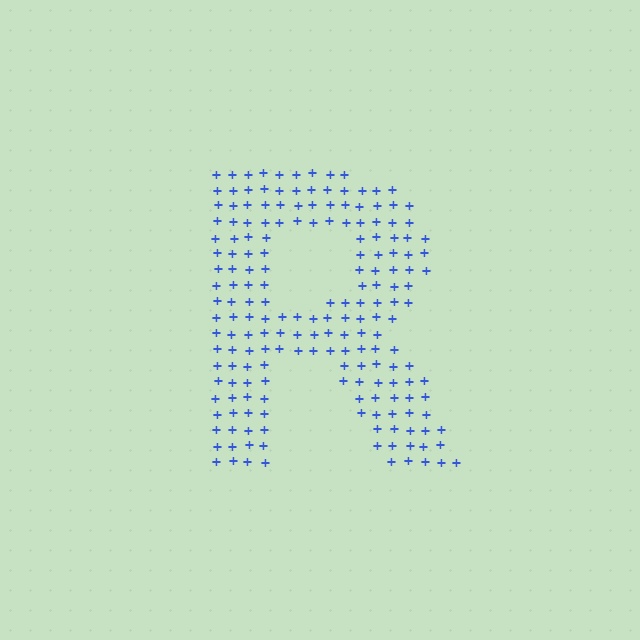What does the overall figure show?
The overall figure shows the letter R.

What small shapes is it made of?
It is made of small plus signs.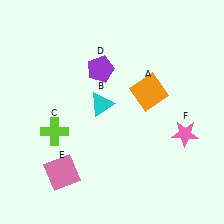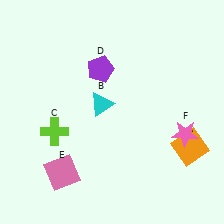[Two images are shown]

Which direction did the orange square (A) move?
The orange square (A) moved down.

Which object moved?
The orange square (A) moved down.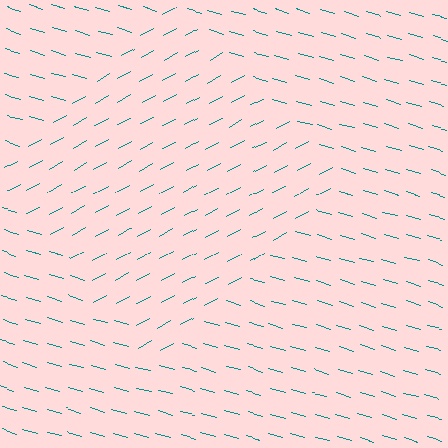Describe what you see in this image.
The image is filled with small teal line segments. A diamond region in the image has lines oriented differently from the surrounding lines, creating a visible texture boundary.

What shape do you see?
I see a diamond.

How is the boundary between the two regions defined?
The boundary is defined purely by a change in line orientation (approximately 45 degrees difference). All lines are the same color and thickness.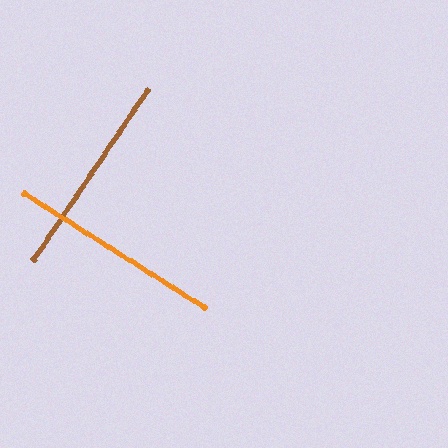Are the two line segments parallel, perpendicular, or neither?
Perpendicular — they meet at approximately 88°.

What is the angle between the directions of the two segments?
Approximately 88 degrees.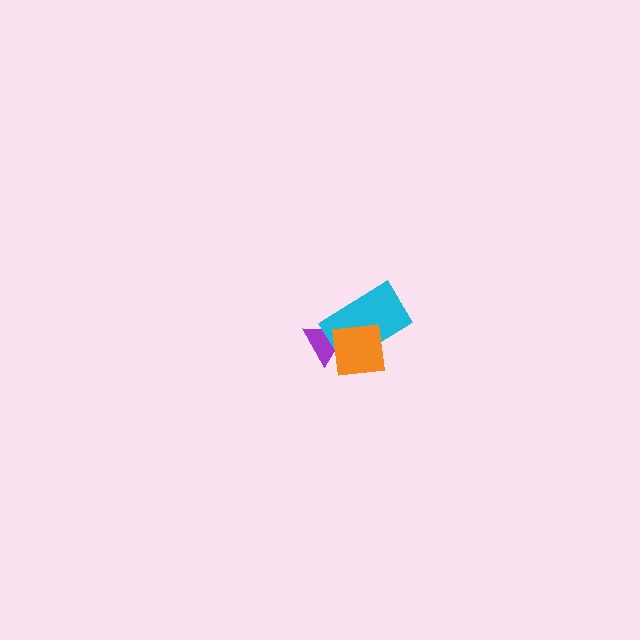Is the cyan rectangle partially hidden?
Yes, it is partially covered by another shape.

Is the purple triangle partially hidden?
Yes, it is partially covered by another shape.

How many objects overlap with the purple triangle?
2 objects overlap with the purple triangle.